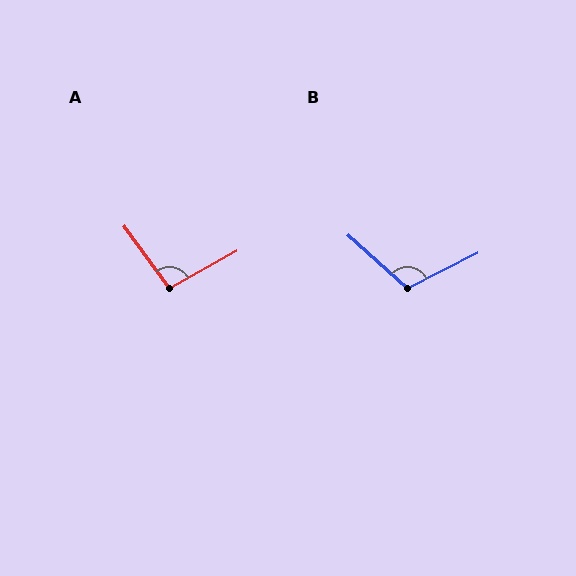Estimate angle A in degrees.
Approximately 97 degrees.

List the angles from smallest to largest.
A (97°), B (112°).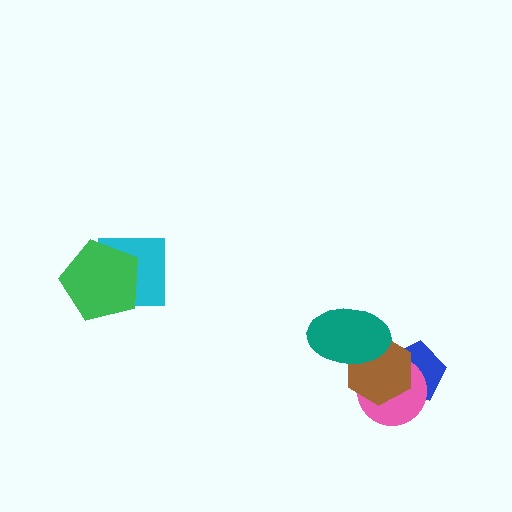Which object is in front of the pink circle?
The brown hexagon is in front of the pink circle.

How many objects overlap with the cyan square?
1 object overlaps with the cyan square.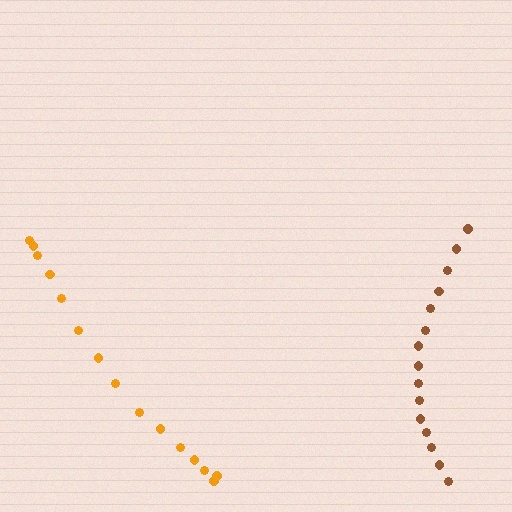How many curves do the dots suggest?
There are 2 distinct paths.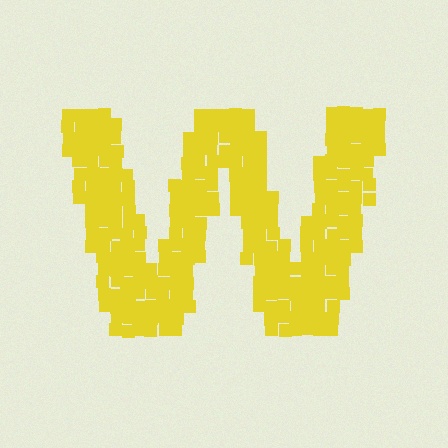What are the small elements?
The small elements are squares.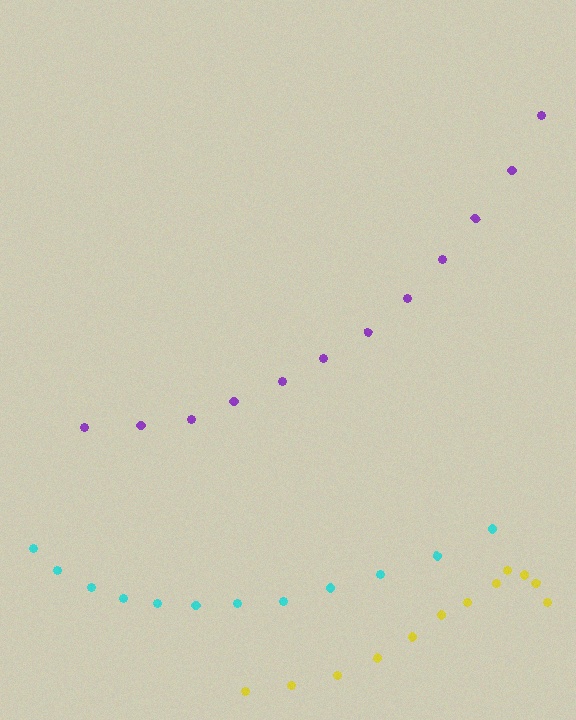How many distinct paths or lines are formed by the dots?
There are 3 distinct paths.